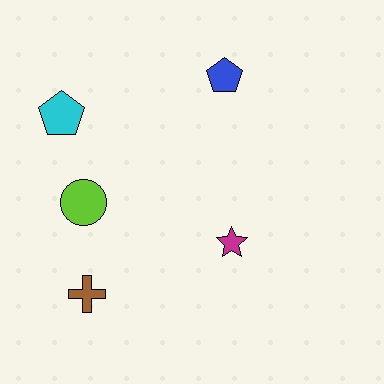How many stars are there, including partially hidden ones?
There is 1 star.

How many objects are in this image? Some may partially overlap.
There are 5 objects.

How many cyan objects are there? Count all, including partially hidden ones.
There is 1 cyan object.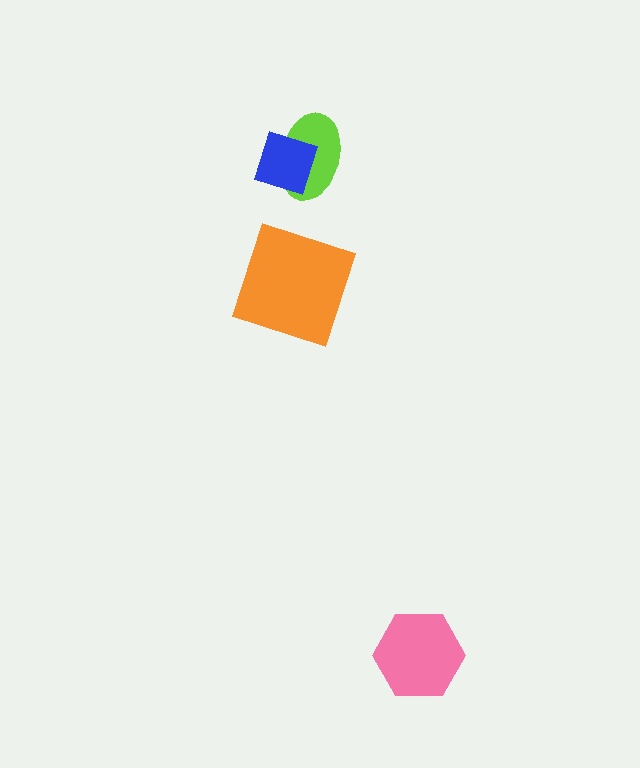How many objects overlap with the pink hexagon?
0 objects overlap with the pink hexagon.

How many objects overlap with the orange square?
0 objects overlap with the orange square.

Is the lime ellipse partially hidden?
Yes, it is partially covered by another shape.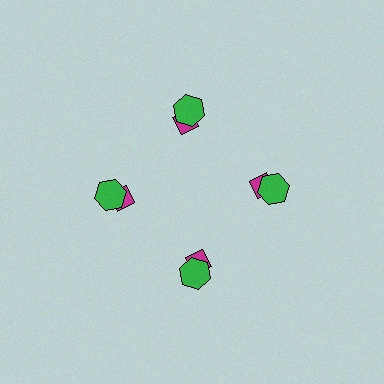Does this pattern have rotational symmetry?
Yes, this pattern has 4-fold rotational symmetry. It looks the same after rotating 90 degrees around the center.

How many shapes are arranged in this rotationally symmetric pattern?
There are 8 shapes, arranged in 4 groups of 2.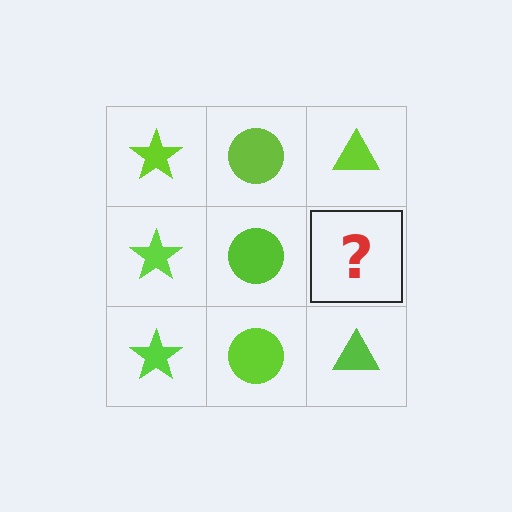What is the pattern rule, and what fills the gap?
The rule is that each column has a consistent shape. The gap should be filled with a lime triangle.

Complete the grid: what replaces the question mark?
The question mark should be replaced with a lime triangle.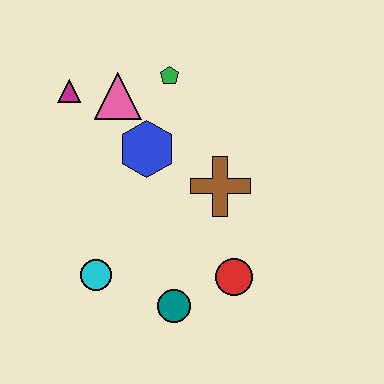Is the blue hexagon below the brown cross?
No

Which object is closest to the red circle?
The teal circle is closest to the red circle.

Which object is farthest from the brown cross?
The magenta triangle is farthest from the brown cross.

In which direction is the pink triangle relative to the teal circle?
The pink triangle is above the teal circle.